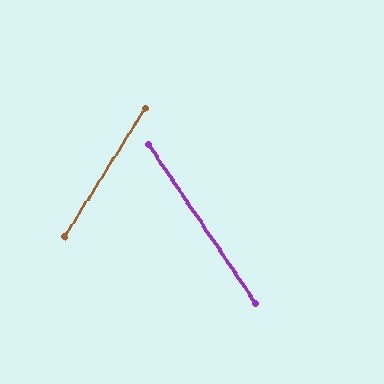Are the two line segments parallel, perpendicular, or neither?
Neither parallel nor perpendicular — they differ by about 66°.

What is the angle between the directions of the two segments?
Approximately 66 degrees.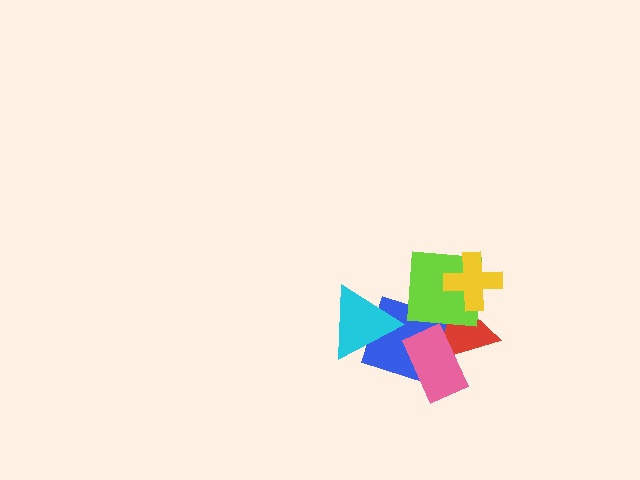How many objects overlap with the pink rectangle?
3 objects overlap with the pink rectangle.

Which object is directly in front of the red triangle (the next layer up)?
The blue diamond is directly in front of the red triangle.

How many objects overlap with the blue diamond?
4 objects overlap with the blue diamond.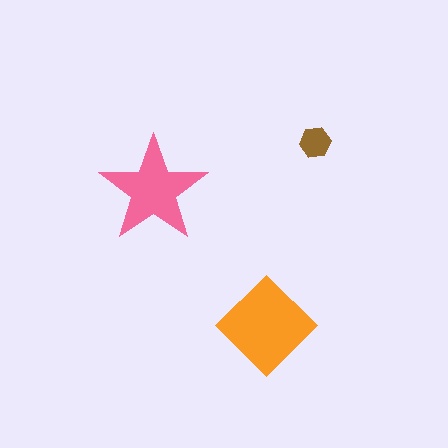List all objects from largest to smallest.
The orange diamond, the pink star, the brown hexagon.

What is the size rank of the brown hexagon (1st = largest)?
3rd.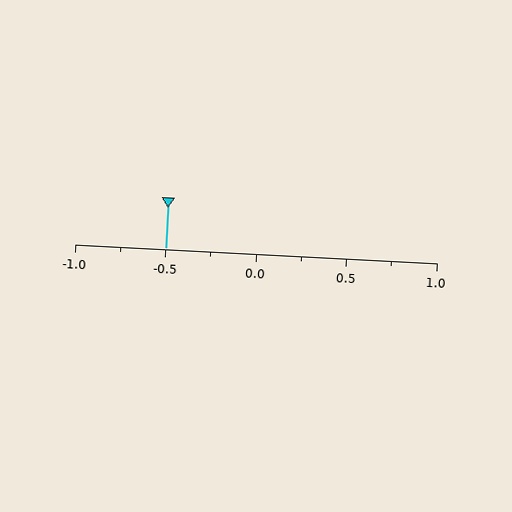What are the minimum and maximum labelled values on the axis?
The axis runs from -1.0 to 1.0.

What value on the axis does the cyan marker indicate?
The marker indicates approximately -0.5.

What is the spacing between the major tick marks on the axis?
The major ticks are spaced 0.5 apart.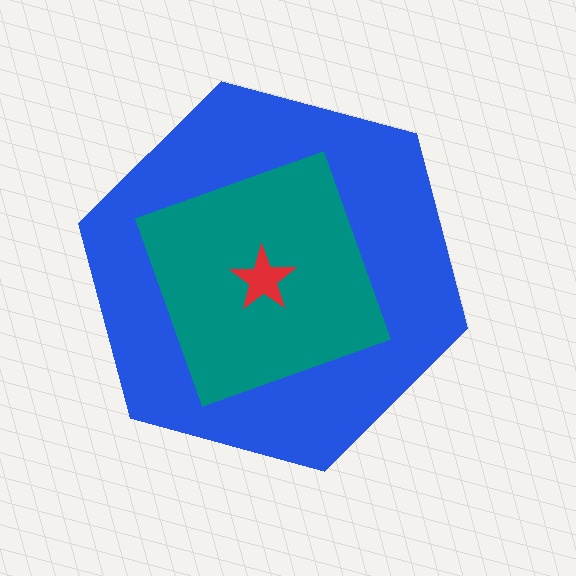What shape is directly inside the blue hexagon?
The teal diamond.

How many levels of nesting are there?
3.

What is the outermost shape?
The blue hexagon.